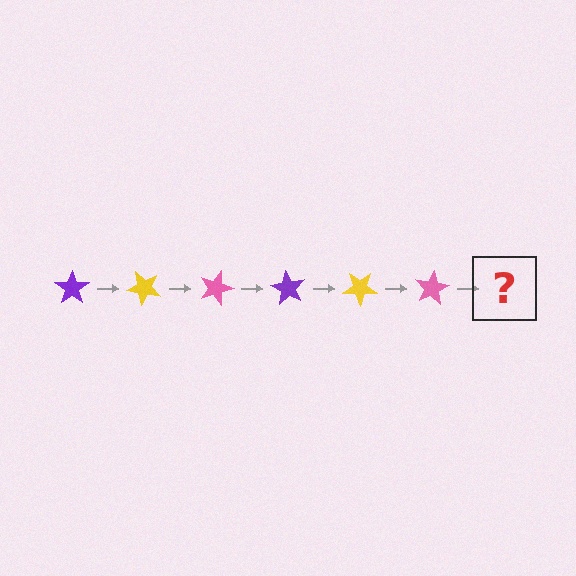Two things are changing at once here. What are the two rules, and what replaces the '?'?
The two rules are that it rotates 45 degrees each step and the color cycles through purple, yellow, and pink. The '?' should be a purple star, rotated 270 degrees from the start.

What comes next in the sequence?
The next element should be a purple star, rotated 270 degrees from the start.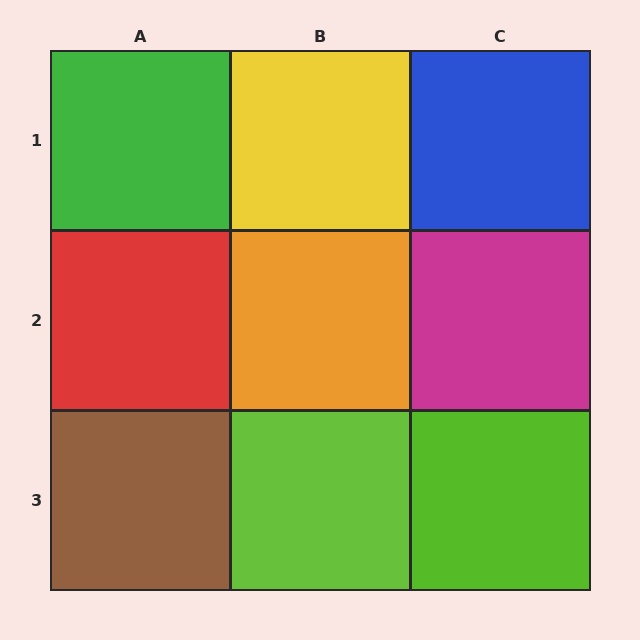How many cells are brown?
1 cell is brown.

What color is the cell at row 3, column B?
Lime.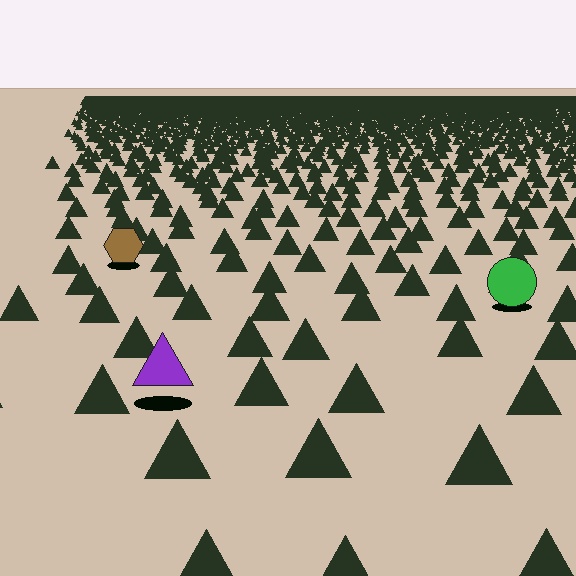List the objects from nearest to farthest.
From nearest to farthest: the purple triangle, the green circle, the brown hexagon.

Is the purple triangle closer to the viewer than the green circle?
Yes. The purple triangle is closer — you can tell from the texture gradient: the ground texture is coarser near it.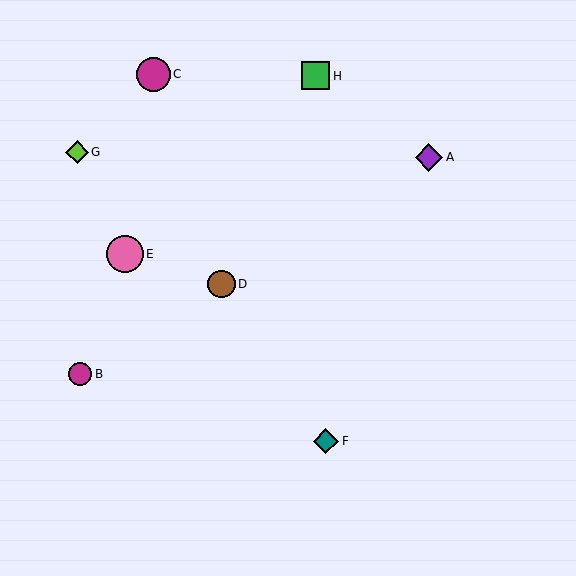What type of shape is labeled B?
Shape B is a magenta circle.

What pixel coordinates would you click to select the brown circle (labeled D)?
Click at (221, 284) to select the brown circle D.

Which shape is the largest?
The pink circle (labeled E) is the largest.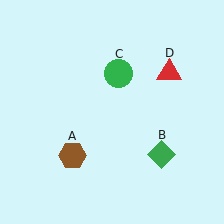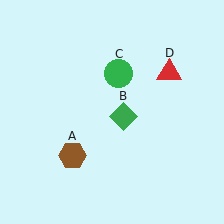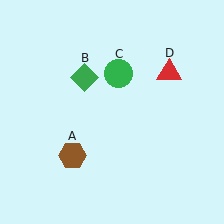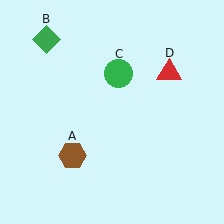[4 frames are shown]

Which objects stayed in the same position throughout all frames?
Brown hexagon (object A) and green circle (object C) and red triangle (object D) remained stationary.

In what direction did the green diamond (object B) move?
The green diamond (object B) moved up and to the left.